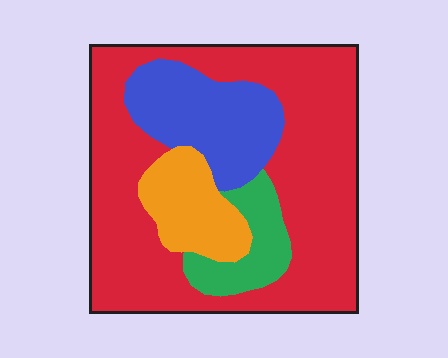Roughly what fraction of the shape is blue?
Blue covers roughly 20% of the shape.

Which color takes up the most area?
Red, at roughly 60%.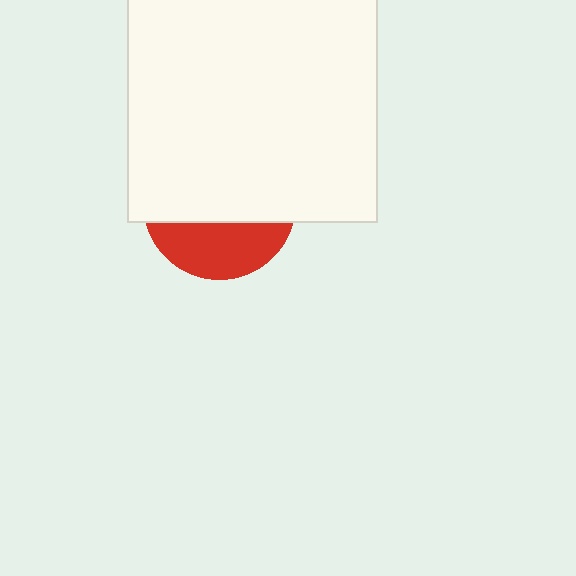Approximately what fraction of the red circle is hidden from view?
Roughly 67% of the red circle is hidden behind the white square.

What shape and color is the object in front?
The object in front is a white square.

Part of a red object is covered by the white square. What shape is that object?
It is a circle.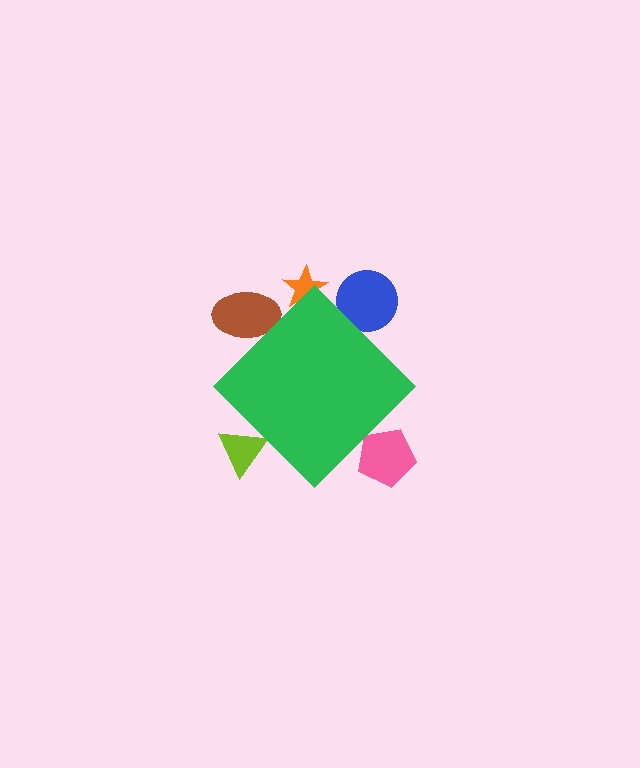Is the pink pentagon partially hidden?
Yes, the pink pentagon is partially hidden behind the green diamond.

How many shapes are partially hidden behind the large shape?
5 shapes are partially hidden.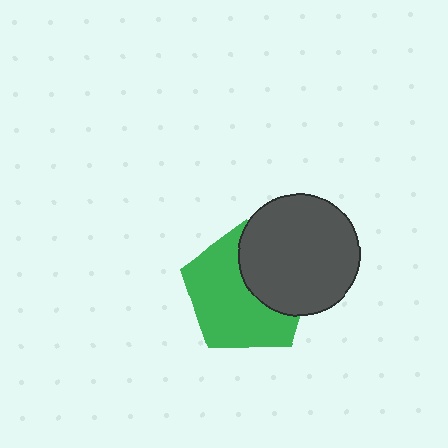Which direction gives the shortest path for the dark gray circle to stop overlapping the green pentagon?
Moving right gives the shortest separation.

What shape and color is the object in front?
The object in front is a dark gray circle.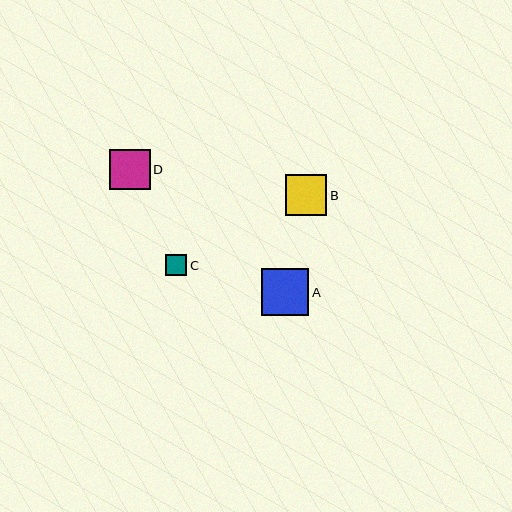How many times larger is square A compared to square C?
Square A is approximately 2.2 times the size of square C.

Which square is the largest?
Square A is the largest with a size of approximately 47 pixels.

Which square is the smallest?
Square C is the smallest with a size of approximately 21 pixels.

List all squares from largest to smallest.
From largest to smallest: A, B, D, C.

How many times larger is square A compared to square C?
Square A is approximately 2.2 times the size of square C.